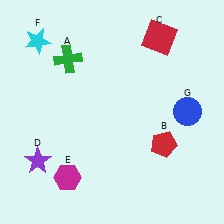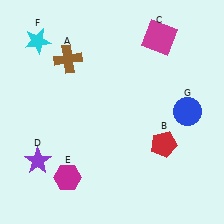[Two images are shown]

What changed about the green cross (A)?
In Image 1, A is green. In Image 2, it changed to brown.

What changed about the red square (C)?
In Image 1, C is red. In Image 2, it changed to magenta.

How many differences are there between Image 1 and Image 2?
There are 2 differences between the two images.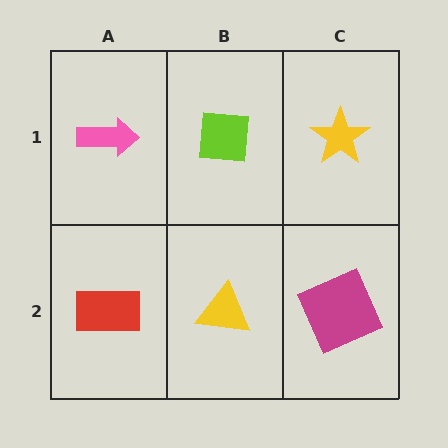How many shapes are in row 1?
3 shapes.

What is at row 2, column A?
A red rectangle.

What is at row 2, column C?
A magenta square.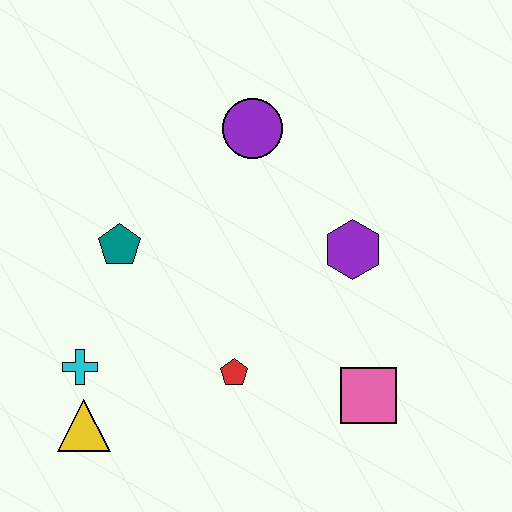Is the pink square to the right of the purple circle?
Yes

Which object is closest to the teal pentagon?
The cyan cross is closest to the teal pentagon.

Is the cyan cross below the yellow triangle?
No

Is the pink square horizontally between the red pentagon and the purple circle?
No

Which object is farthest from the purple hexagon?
The yellow triangle is farthest from the purple hexagon.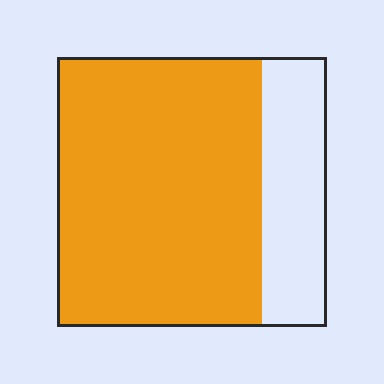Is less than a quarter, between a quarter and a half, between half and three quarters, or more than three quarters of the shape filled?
More than three quarters.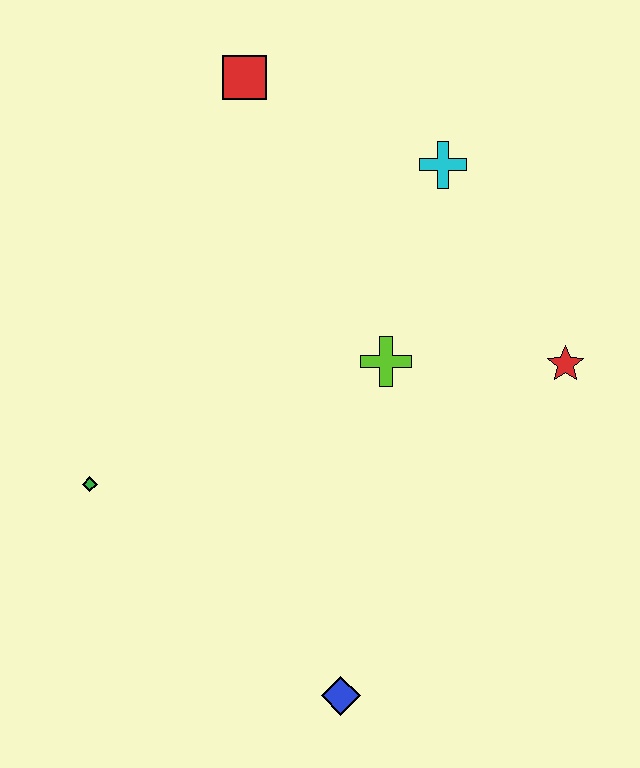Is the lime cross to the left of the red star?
Yes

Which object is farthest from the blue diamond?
The red square is farthest from the blue diamond.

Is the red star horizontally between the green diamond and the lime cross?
No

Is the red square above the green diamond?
Yes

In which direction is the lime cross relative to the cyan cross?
The lime cross is below the cyan cross.